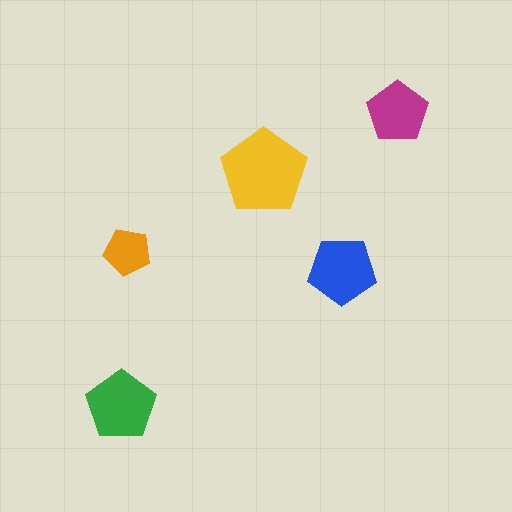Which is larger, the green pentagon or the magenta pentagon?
The green one.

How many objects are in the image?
There are 5 objects in the image.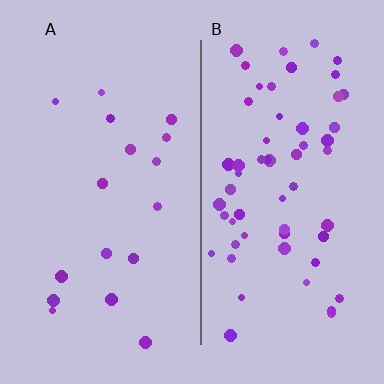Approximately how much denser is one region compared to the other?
Approximately 3.5× — region B over region A.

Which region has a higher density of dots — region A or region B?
B (the right).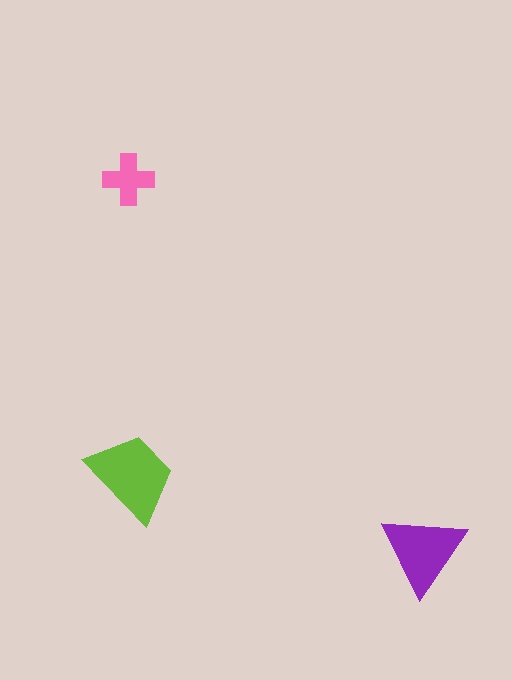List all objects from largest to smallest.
The lime trapezoid, the purple triangle, the pink cross.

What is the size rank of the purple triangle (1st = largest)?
2nd.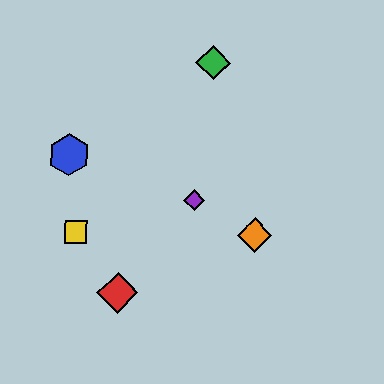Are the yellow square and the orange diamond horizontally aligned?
Yes, both are at y≈232.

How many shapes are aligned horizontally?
2 shapes (the yellow square, the orange diamond) are aligned horizontally.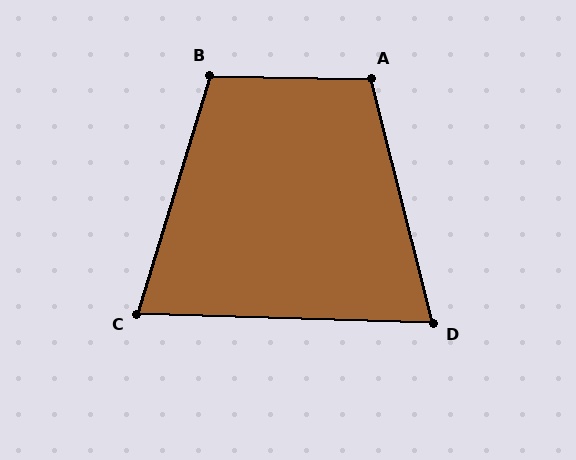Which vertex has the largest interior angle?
B, at approximately 106 degrees.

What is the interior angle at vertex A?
Approximately 105 degrees (obtuse).